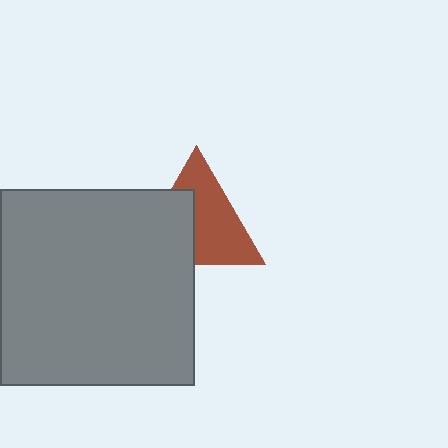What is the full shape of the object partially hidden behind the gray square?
The partially hidden object is a brown triangle.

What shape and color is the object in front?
The object in front is a gray square.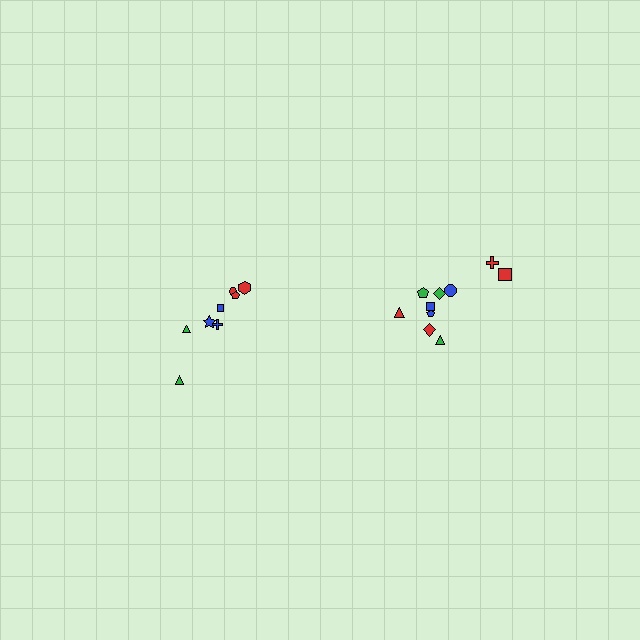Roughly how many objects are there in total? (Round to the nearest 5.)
Roughly 20 objects in total.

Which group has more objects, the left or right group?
The right group.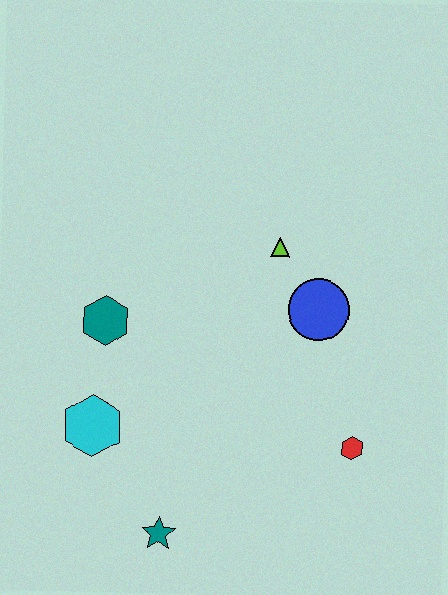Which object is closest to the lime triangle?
The blue circle is closest to the lime triangle.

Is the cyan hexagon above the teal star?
Yes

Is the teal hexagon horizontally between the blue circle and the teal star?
No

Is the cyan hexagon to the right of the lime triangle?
No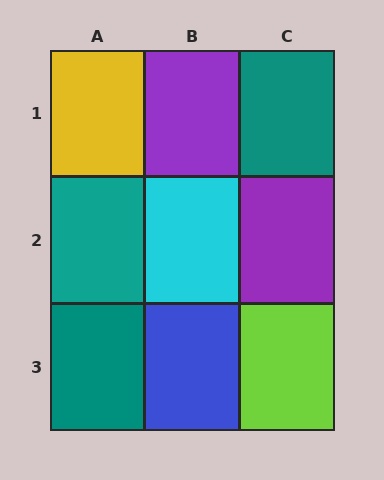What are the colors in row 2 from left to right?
Teal, cyan, purple.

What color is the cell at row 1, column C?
Teal.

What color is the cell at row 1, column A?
Yellow.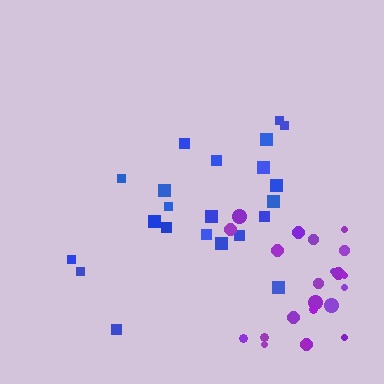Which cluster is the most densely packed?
Purple.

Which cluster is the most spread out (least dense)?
Blue.